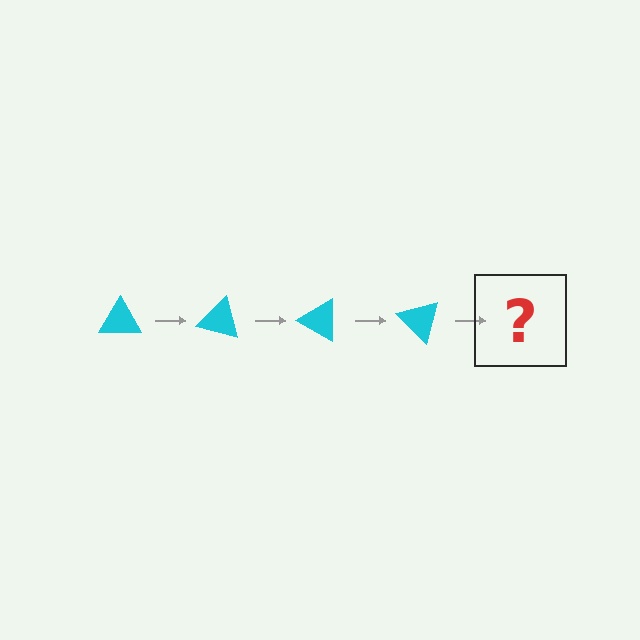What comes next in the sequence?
The next element should be a cyan triangle rotated 60 degrees.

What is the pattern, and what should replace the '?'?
The pattern is that the triangle rotates 15 degrees each step. The '?' should be a cyan triangle rotated 60 degrees.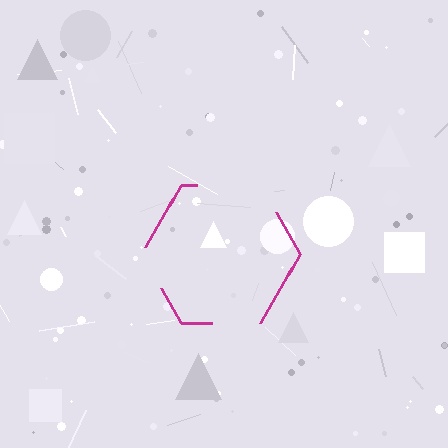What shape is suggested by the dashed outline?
The dashed outline suggests a hexagon.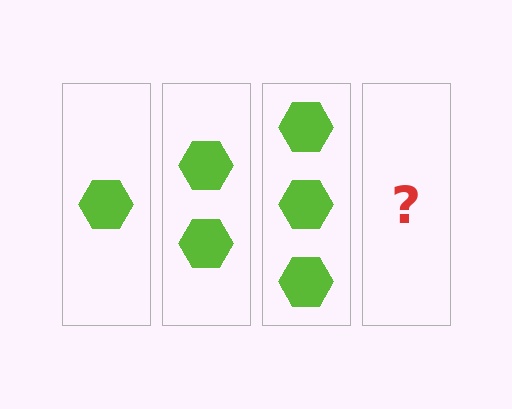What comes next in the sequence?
The next element should be 4 hexagons.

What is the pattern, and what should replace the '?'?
The pattern is that each step adds one more hexagon. The '?' should be 4 hexagons.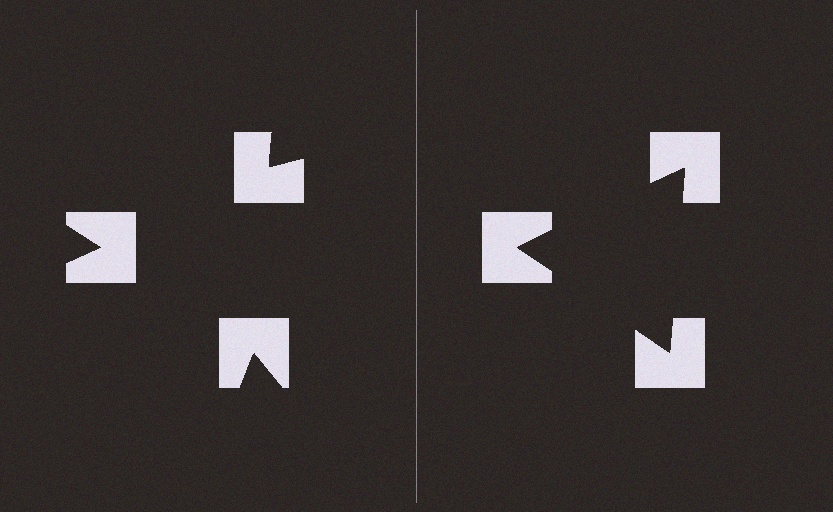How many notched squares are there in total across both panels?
6 — 3 on each side.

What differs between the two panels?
The notched squares are positioned identically on both sides; only the wedge orientations differ. On the right they align to a triangle; on the left they are misaligned.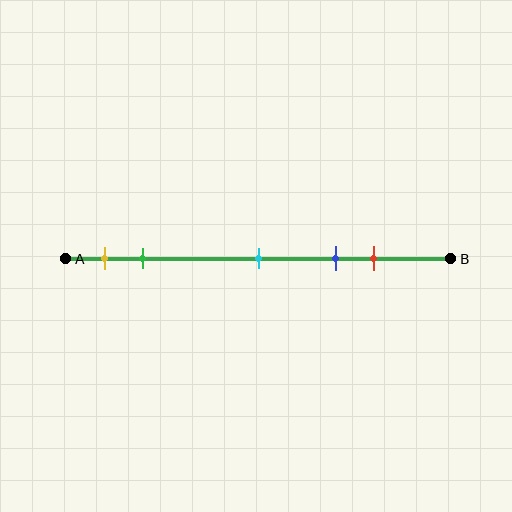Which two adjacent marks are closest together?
The yellow and green marks are the closest adjacent pair.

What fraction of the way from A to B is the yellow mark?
The yellow mark is approximately 10% (0.1) of the way from A to B.